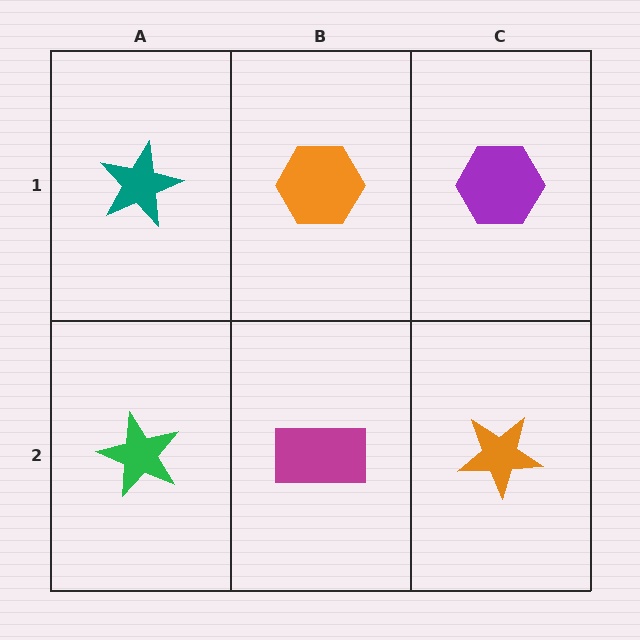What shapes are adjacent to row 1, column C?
An orange star (row 2, column C), an orange hexagon (row 1, column B).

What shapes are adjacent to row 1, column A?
A green star (row 2, column A), an orange hexagon (row 1, column B).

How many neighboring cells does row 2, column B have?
3.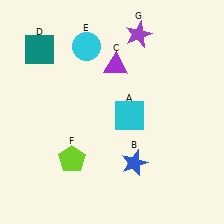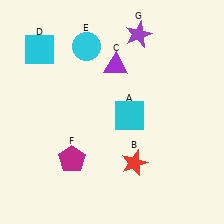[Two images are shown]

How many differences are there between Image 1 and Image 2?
There are 3 differences between the two images.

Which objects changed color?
B changed from blue to red. D changed from teal to cyan. F changed from lime to magenta.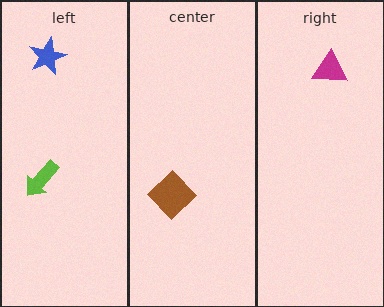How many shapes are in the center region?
1.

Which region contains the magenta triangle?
The right region.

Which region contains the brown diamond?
The center region.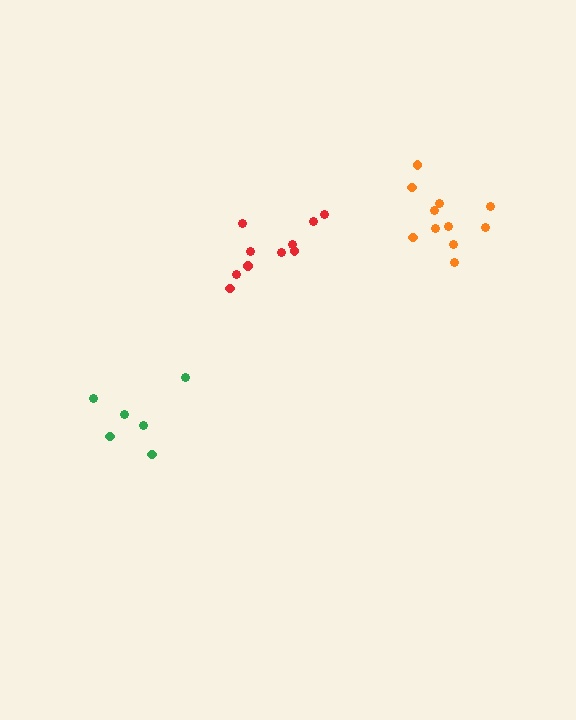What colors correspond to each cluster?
The clusters are colored: orange, green, red.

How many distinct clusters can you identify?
There are 3 distinct clusters.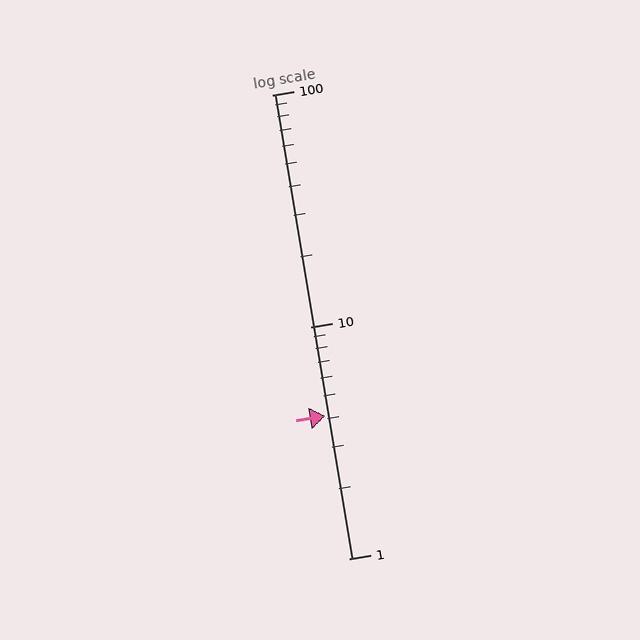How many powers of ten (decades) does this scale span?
The scale spans 2 decades, from 1 to 100.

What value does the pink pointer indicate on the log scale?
The pointer indicates approximately 4.1.